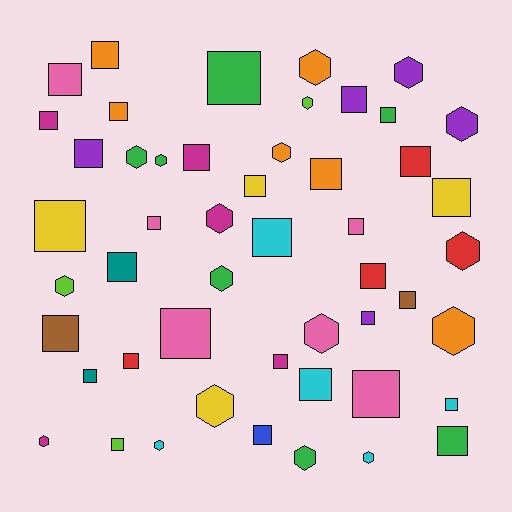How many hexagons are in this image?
There are 18 hexagons.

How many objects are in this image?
There are 50 objects.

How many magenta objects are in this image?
There are 5 magenta objects.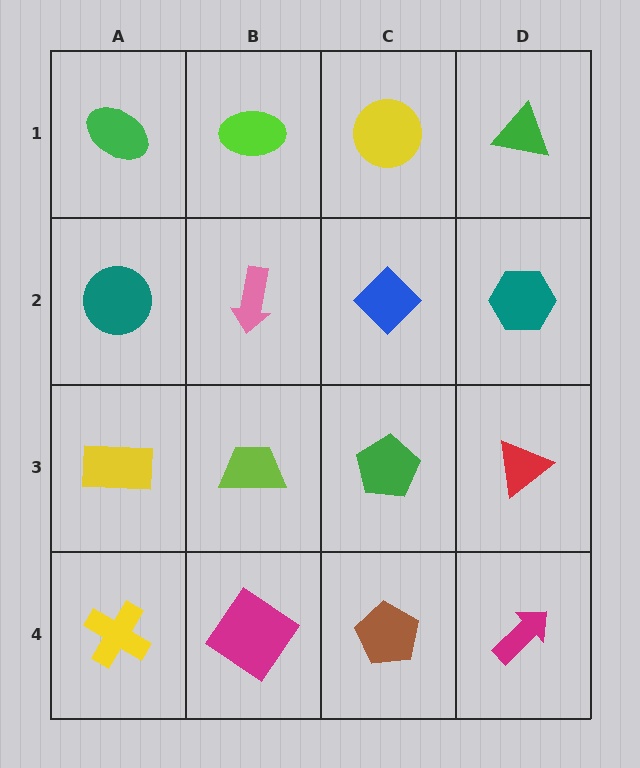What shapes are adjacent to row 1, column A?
A teal circle (row 2, column A), a lime ellipse (row 1, column B).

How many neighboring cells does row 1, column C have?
3.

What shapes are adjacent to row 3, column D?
A teal hexagon (row 2, column D), a magenta arrow (row 4, column D), a green pentagon (row 3, column C).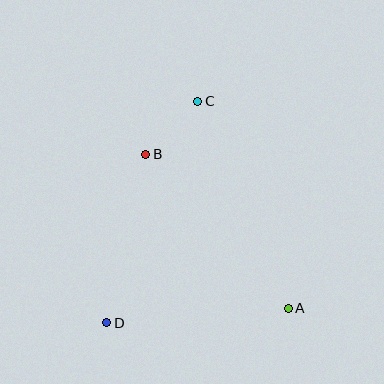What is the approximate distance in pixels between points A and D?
The distance between A and D is approximately 182 pixels.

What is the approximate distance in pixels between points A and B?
The distance between A and B is approximately 210 pixels.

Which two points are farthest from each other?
Points C and D are farthest from each other.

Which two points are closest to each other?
Points B and C are closest to each other.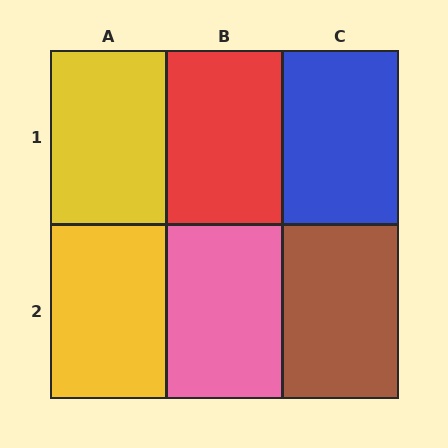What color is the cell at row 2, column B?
Pink.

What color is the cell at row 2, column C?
Brown.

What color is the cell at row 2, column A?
Yellow.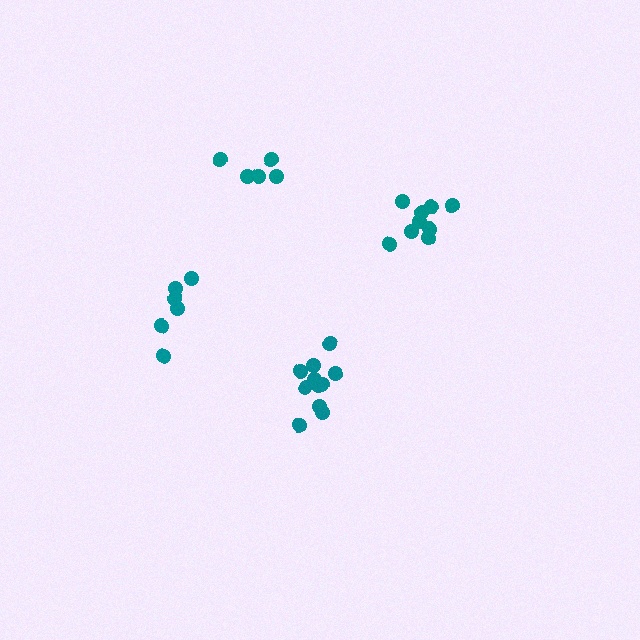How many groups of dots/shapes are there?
There are 4 groups.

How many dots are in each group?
Group 1: 11 dots, Group 2: 9 dots, Group 3: 5 dots, Group 4: 6 dots (31 total).